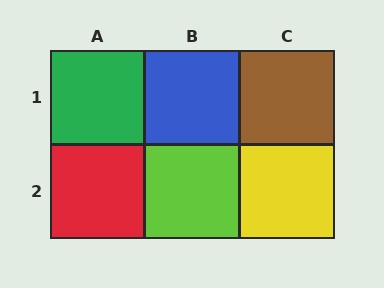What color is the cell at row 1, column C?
Brown.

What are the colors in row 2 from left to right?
Red, lime, yellow.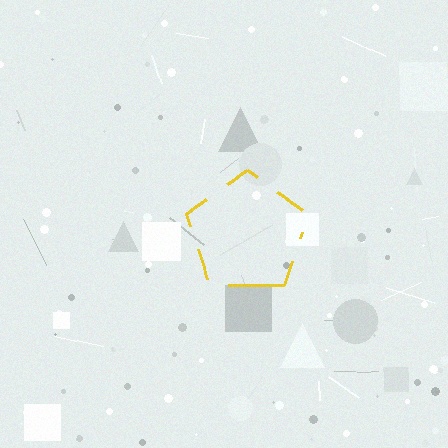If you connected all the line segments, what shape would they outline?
They would outline a pentagon.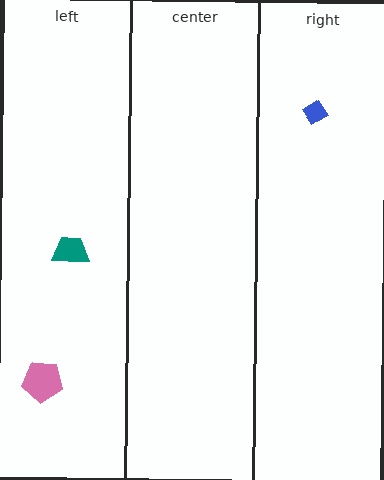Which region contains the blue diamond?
The right region.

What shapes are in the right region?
The blue diamond.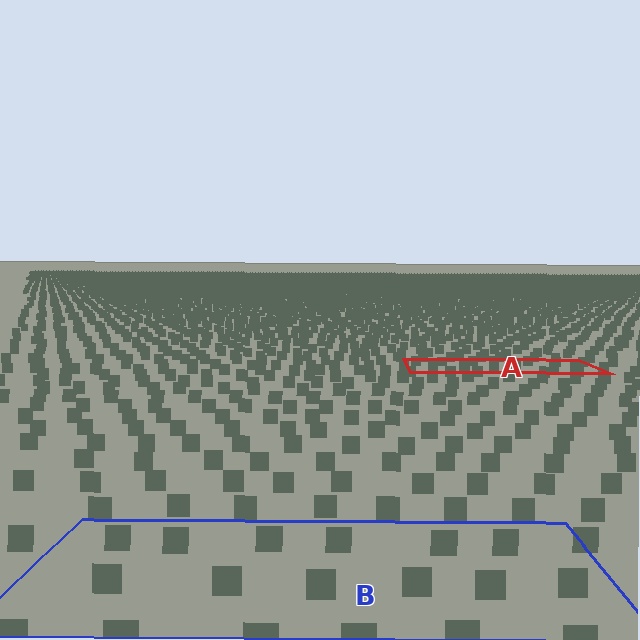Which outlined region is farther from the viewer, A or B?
Region A is farther from the viewer — the texture elements inside it appear smaller and more densely packed.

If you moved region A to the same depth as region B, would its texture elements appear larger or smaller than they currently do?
They would appear larger. At a closer depth, the same texture elements are projected at a bigger on-screen size.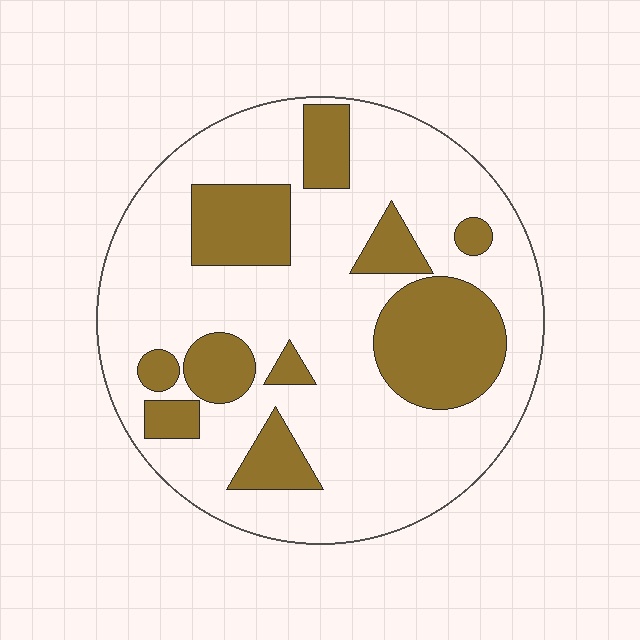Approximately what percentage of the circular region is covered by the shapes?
Approximately 30%.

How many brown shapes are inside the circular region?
10.